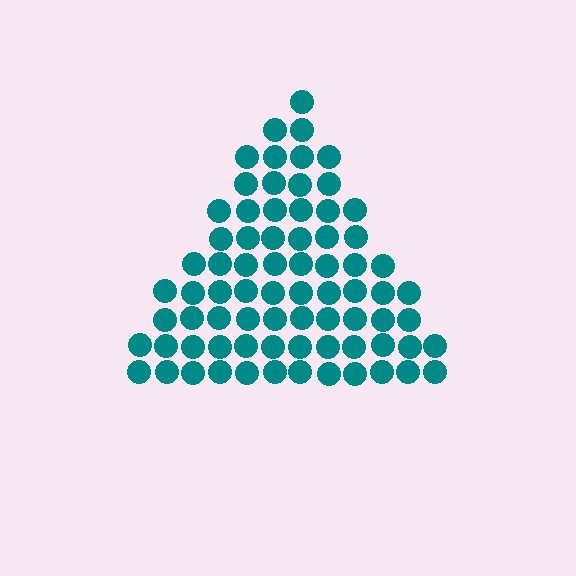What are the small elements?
The small elements are circles.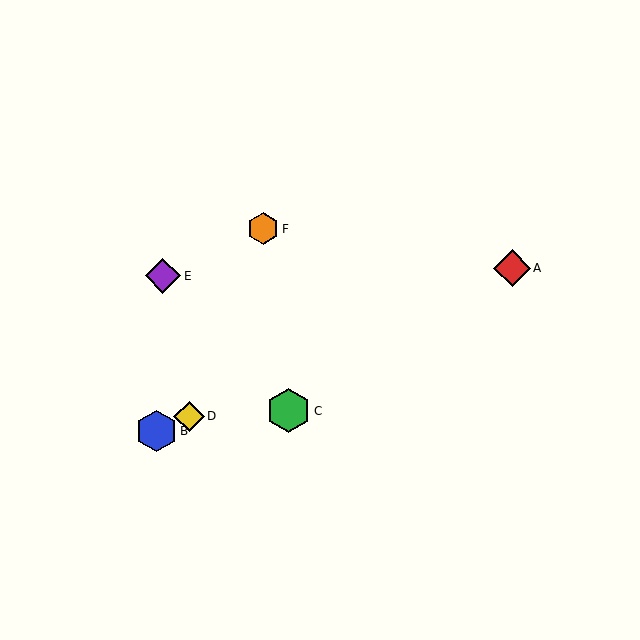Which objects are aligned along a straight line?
Objects A, B, D are aligned along a straight line.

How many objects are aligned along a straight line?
3 objects (A, B, D) are aligned along a straight line.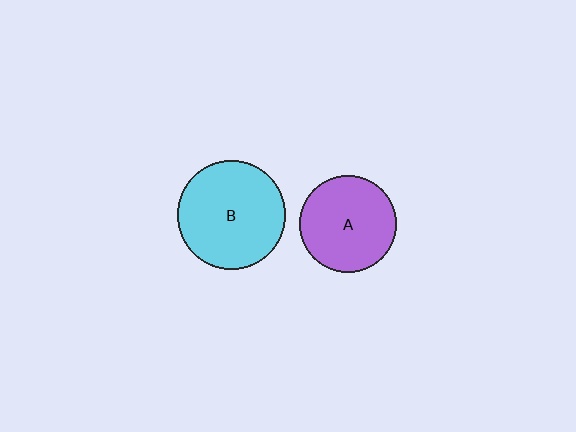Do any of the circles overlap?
No, none of the circles overlap.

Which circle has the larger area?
Circle B (cyan).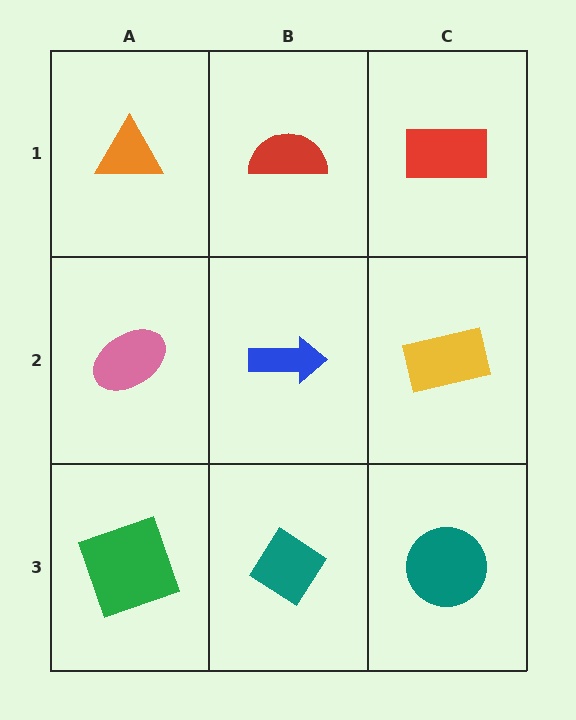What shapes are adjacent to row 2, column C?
A red rectangle (row 1, column C), a teal circle (row 3, column C), a blue arrow (row 2, column B).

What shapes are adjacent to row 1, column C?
A yellow rectangle (row 2, column C), a red semicircle (row 1, column B).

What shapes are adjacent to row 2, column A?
An orange triangle (row 1, column A), a green square (row 3, column A), a blue arrow (row 2, column B).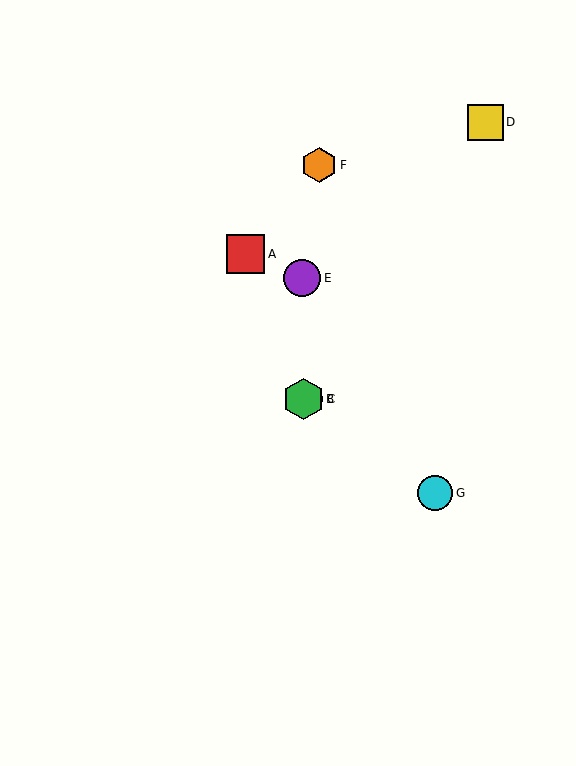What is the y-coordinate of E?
Object E is at y≈278.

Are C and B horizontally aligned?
Yes, both are at y≈399.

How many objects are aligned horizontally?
2 objects (B, C) are aligned horizontally.